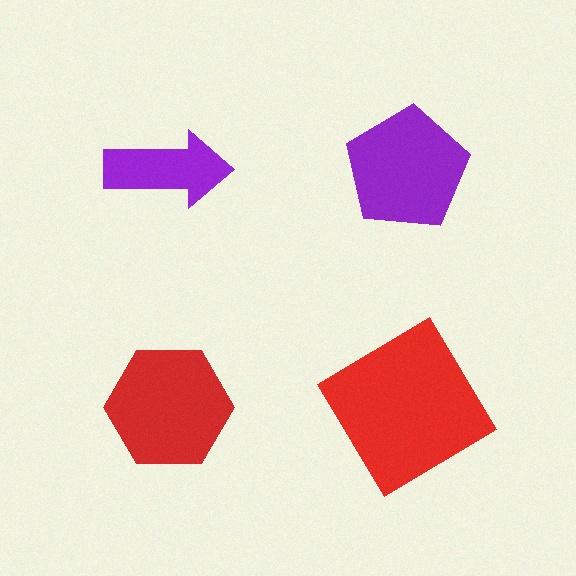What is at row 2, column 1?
A red hexagon.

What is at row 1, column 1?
A purple arrow.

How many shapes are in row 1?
2 shapes.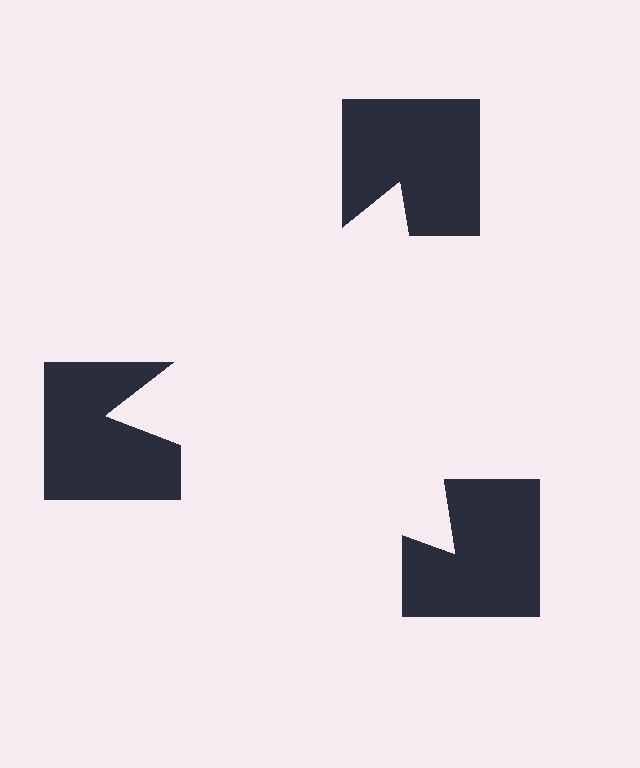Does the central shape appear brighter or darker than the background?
It typically appears slightly brighter than the background, even though no actual brightness change is drawn.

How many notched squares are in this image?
There are 3 — one at each vertex of the illusory triangle.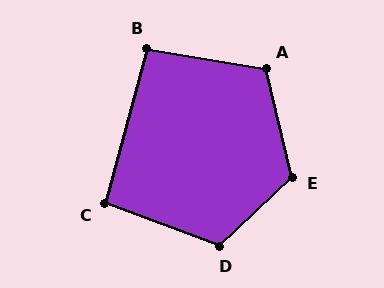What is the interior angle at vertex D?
Approximately 116 degrees (obtuse).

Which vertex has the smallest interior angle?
C, at approximately 95 degrees.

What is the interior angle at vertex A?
Approximately 113 degrees (obtuse).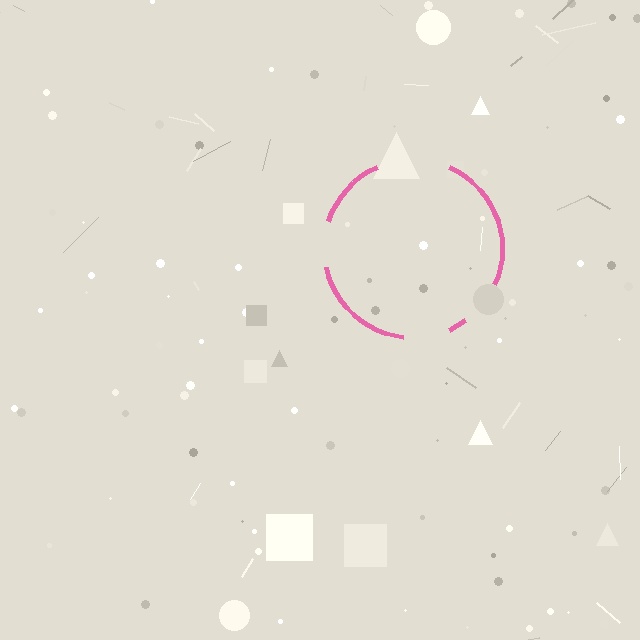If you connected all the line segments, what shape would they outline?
They would outline a circle.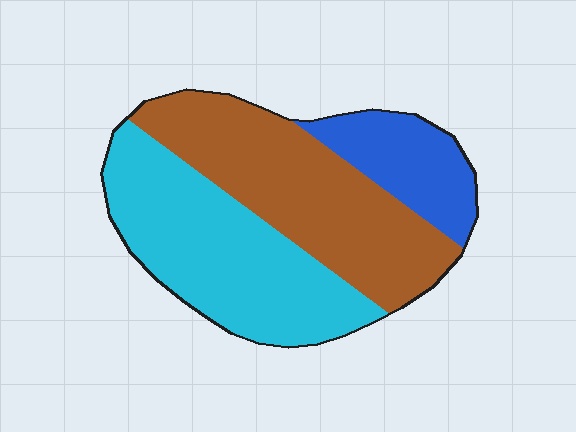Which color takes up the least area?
Blue, at roughly 15%.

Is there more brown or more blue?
Brown.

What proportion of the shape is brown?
Brown takes up about two fifths (2/5) of the shape.